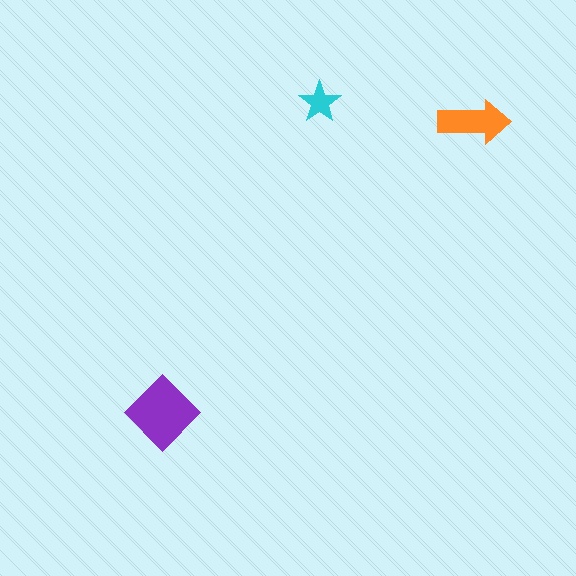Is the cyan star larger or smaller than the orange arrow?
Smaller.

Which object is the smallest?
The cyan star.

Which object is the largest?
The purple diamond.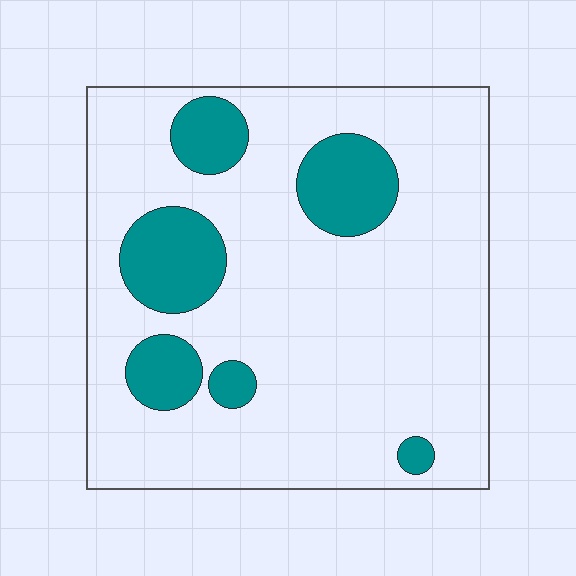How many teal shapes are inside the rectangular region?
6.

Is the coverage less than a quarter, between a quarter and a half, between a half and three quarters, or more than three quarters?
Less than a quarter.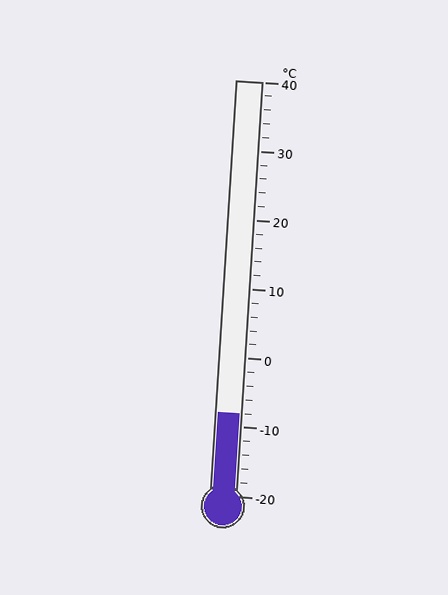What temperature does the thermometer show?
The thermometer shows approximately -8°C.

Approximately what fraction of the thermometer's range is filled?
The thermometer is filled to approximately 20% of its range.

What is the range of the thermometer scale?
The thermometer scale ranges from -20°C to 40°C.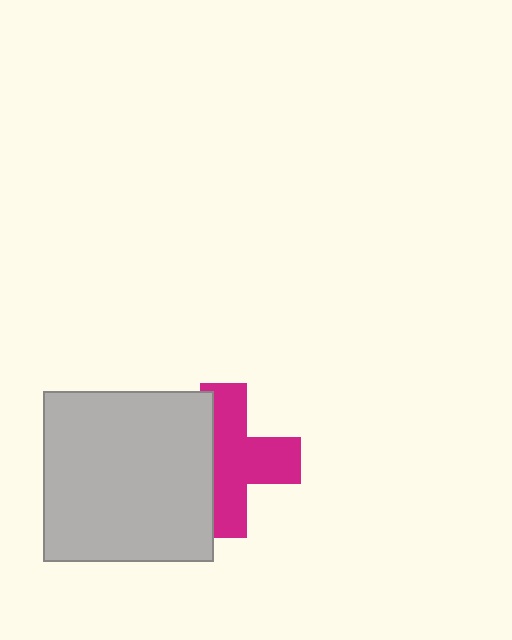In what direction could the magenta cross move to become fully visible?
The magenta cross could move right. That would shift it out from behind the light gray square entirely.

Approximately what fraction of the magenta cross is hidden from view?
Roughly 37% of the magenta cross is hidden behind the light gray square.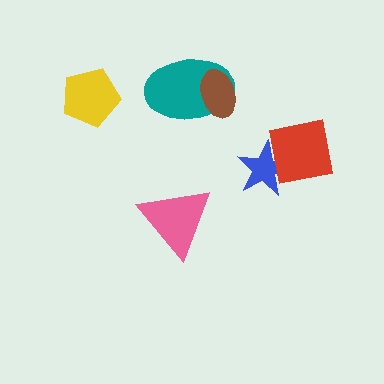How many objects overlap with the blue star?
1 object overlaps with the blue star.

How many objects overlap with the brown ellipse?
1 object overlaps with the brown ellipse.